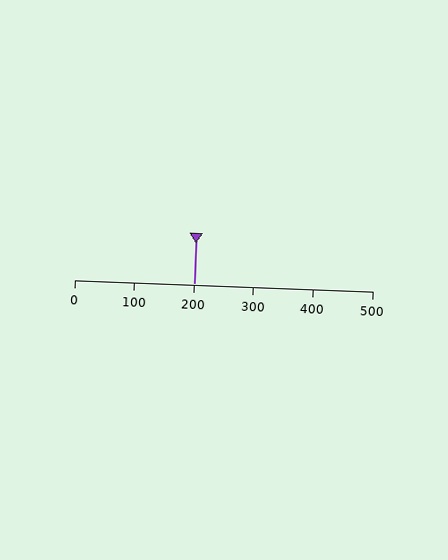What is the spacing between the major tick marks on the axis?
The major ticks are spaced 100 apart.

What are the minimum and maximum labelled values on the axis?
The axis runs from 0 to 500.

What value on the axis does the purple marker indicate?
The marker indicates approximately 200.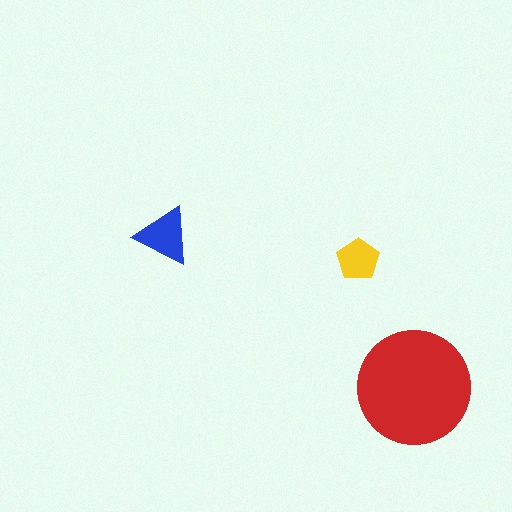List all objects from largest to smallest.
The red circle, the blue triangle, the yellow pentagon.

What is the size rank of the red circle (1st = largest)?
1st.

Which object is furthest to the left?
The blue triangle is leftmost.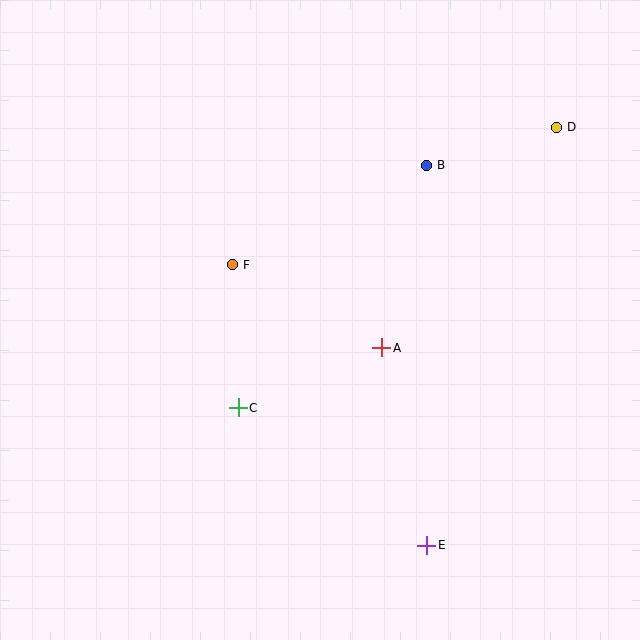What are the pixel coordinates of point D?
Point D is at (556, 127).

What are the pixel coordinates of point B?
Point B is at (426, 165).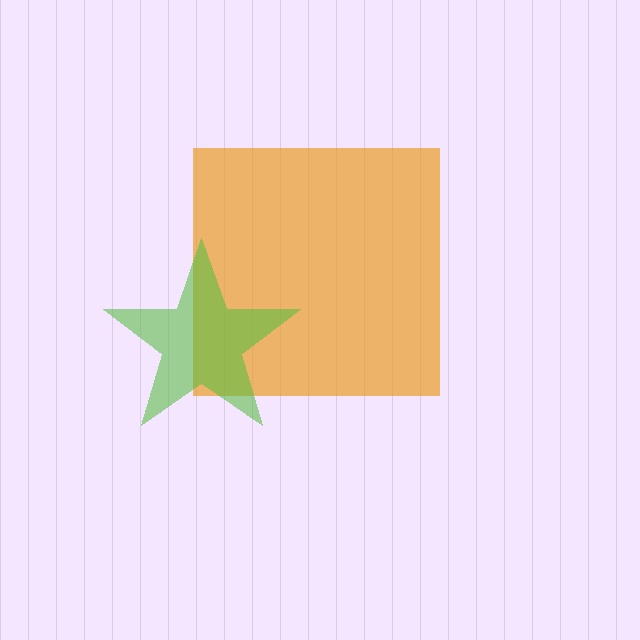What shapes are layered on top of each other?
The layered shapes are: an orange square, a lime star.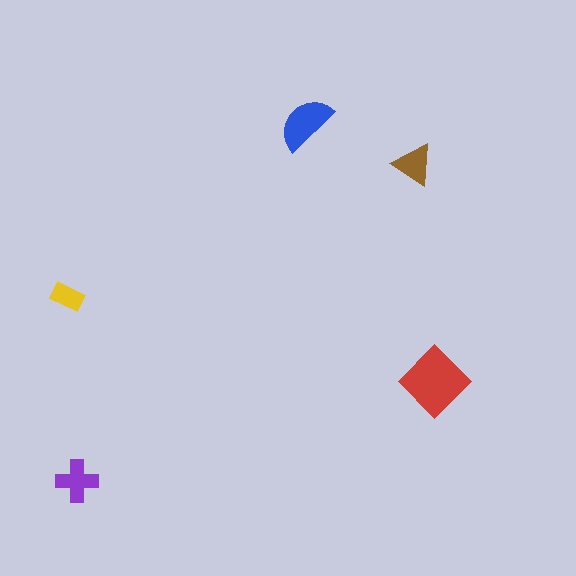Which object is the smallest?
The yellow rectangle.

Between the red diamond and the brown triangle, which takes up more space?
The red diamond.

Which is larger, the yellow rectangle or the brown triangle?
The brown triangle.